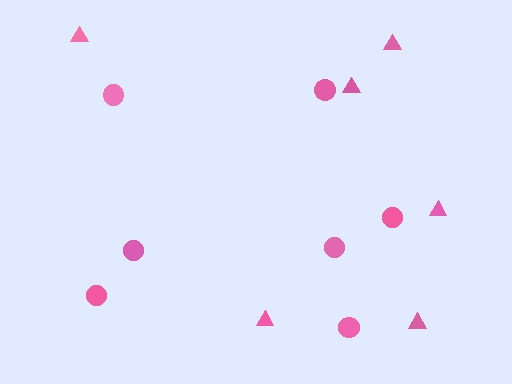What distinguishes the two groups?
There are 2 groups: one group of triangles (6) and one group of circles (7).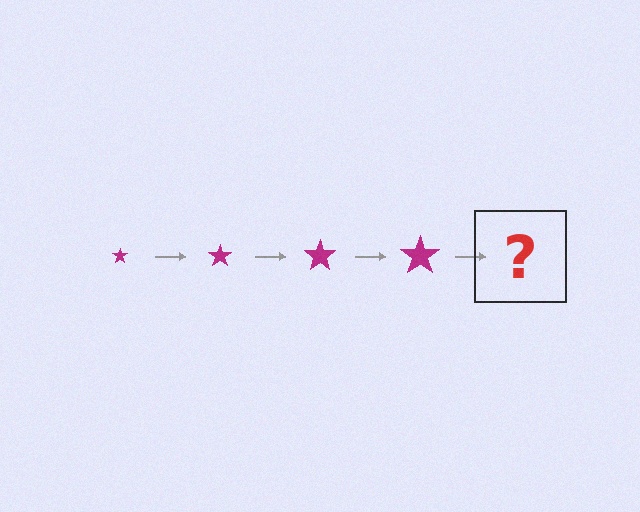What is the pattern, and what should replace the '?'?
The pattern is that the star gets progressively larger each step. The '?' should be a magenta star, larger than the previous one.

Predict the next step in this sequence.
The next step is a magenta star, larger than the previous one.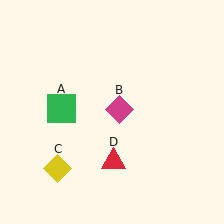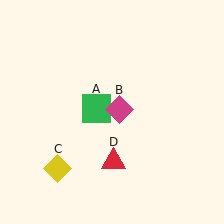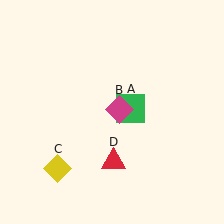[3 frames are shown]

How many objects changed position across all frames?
1 object changed position: green square (object A).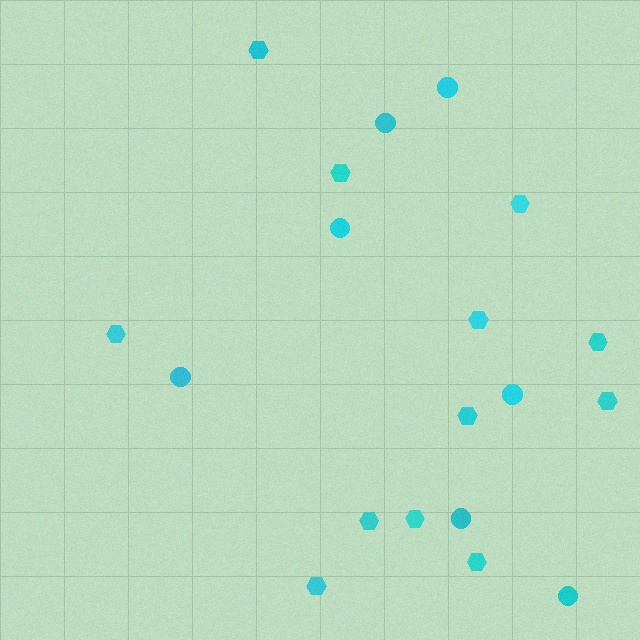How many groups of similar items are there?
There are 2 groups: one group of hexagons (12) and one group of circles (7).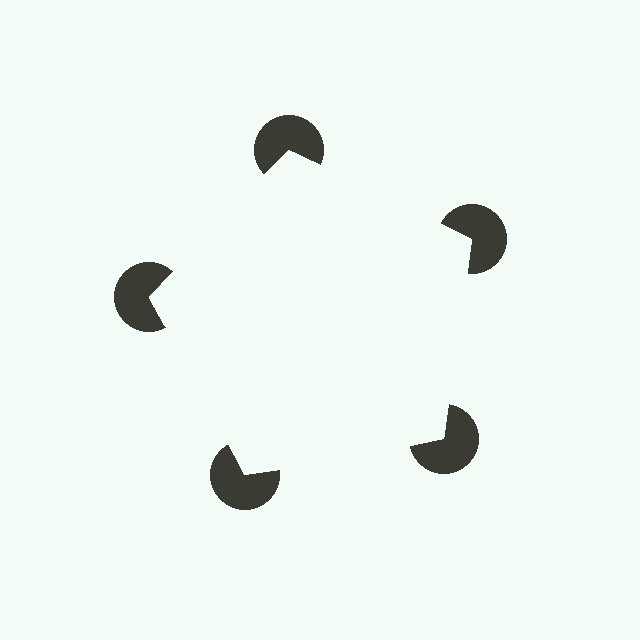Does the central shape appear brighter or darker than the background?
It typically appears slightly brighter than the background, even though no actual brightness change is drawn.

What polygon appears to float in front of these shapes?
An illusory pentagon — its edges are inferred from the aligned wedge cuts in the pac-man discs, not physically drawn.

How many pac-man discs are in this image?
There are 5 — one at each vertex of the illusory pentagon.